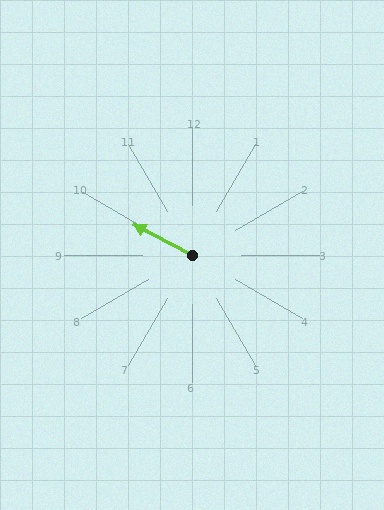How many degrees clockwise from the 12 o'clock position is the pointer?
Approximately 298 degrees.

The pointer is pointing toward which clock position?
Roughly 10 o'clock.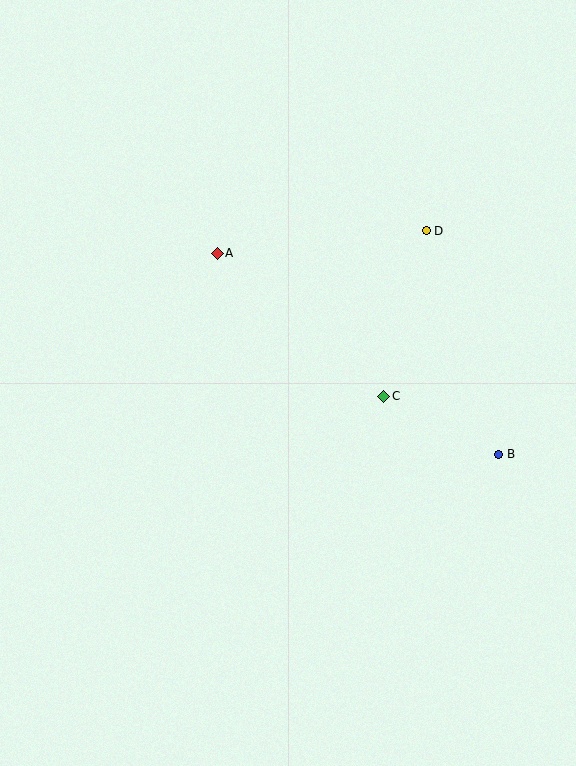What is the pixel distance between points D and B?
The distance between D and B is 235 pixels.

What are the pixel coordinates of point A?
Point A is at (217, 253).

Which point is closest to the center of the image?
Point C at (384, 396) is closest to the center.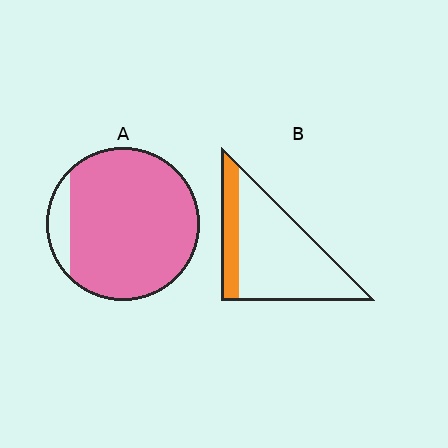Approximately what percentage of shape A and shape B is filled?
A is approximately 90% and B is approximately 20%.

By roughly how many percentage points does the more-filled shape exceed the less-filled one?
By roughly 70 percentage points (A over B).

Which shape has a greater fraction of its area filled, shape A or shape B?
Shape A.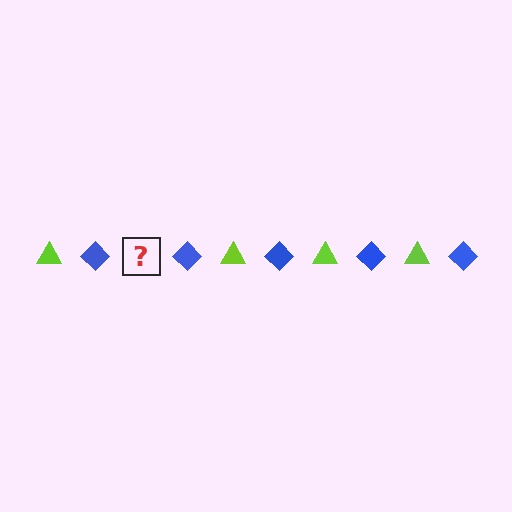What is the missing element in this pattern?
The missing element is a lime triangle.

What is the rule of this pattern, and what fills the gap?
The rule is that the pattern alternates between lime triangle and blue diamond. The gap should be filled with a lime triangle.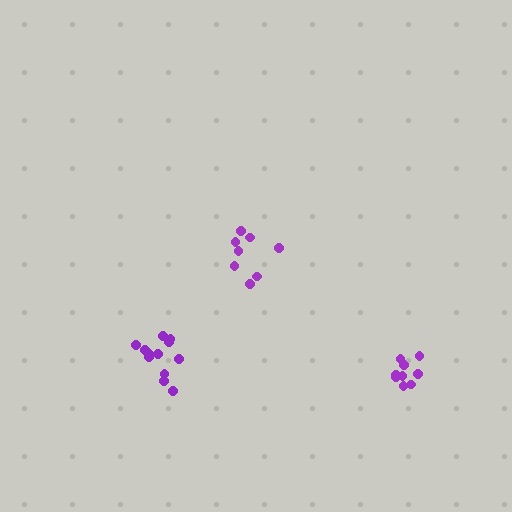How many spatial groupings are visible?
There are 3 spatial groupings.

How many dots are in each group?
Group 1: 8 dots, Group 2: 12 dots, Group 3: 9 dots (29 total).